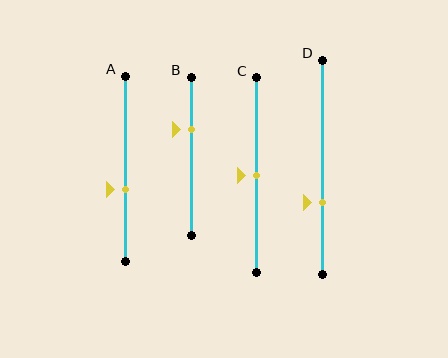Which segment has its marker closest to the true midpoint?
Segment C has its marker closest to the true midpoint.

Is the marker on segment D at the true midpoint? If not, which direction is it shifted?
No, the marker on segment D is shifted downward by about 17% of the segment length.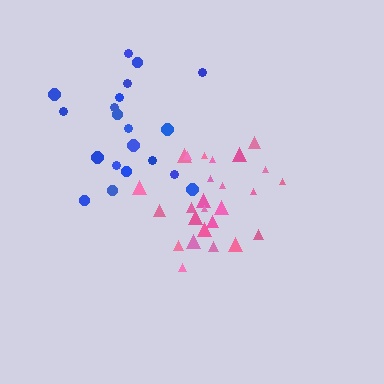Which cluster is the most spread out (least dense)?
Blue.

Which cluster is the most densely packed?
Pink.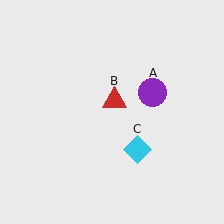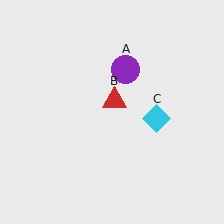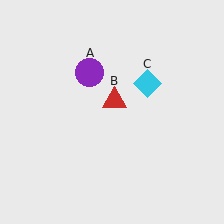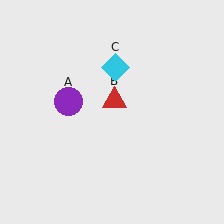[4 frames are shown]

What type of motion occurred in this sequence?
The purple circle (object A), cyan diamond (object C) rotated counterclockwise around the center of the scene.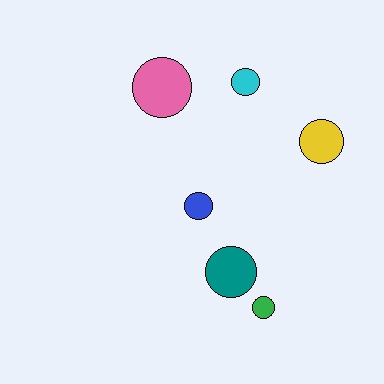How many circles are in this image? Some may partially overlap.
There are 6 circles.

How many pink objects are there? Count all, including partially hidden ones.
There is 1 pink object.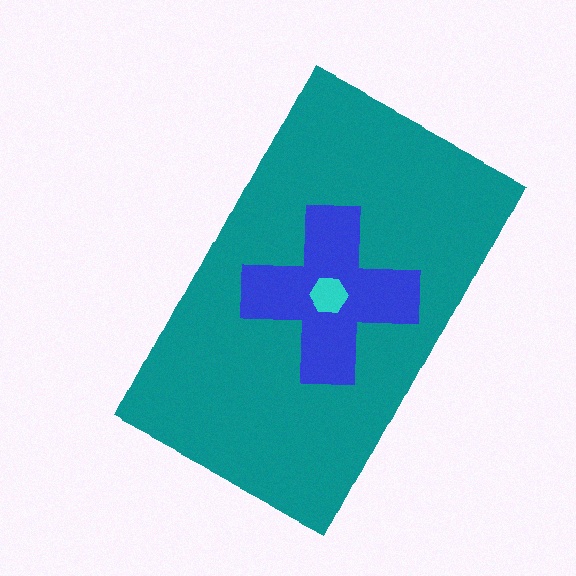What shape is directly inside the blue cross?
The cyan hexagon.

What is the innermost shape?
The cyan hexagon.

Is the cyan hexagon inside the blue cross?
Yes.